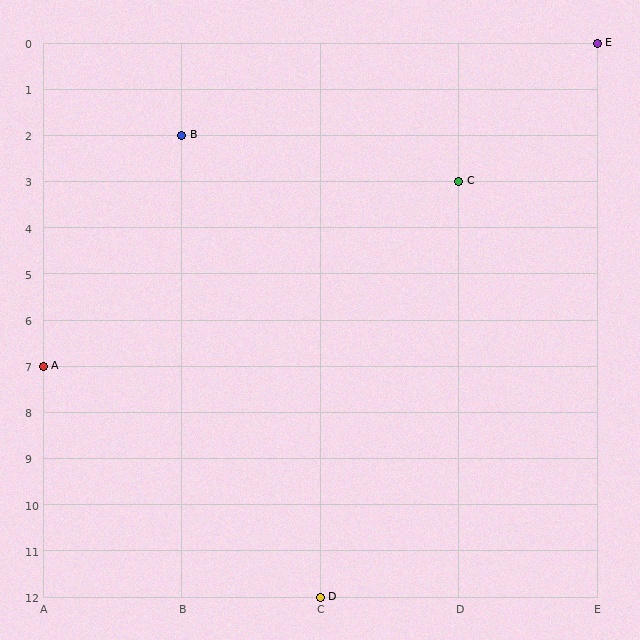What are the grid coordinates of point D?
Point D is at grid coordinates (C, 12).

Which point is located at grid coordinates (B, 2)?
Point B is at (B, 2).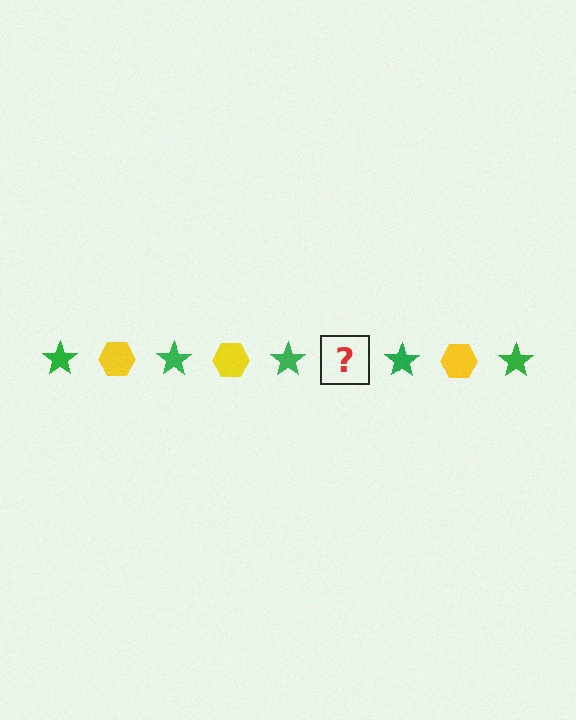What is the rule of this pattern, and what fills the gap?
The rule is that the pattern alternates between green star and yellow hexagon. The gap should be filled with a yellow hexagon.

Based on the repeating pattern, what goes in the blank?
The blank should be a yellow hexagon.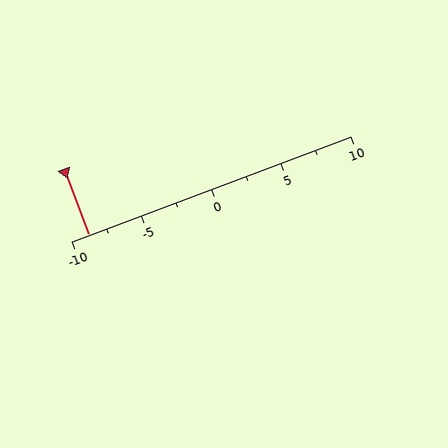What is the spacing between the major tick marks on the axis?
The major ticks are spaced 5 apart.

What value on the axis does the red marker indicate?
The marker indicates approximately -8.8.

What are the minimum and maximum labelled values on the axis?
The axis runs from -10 to 10.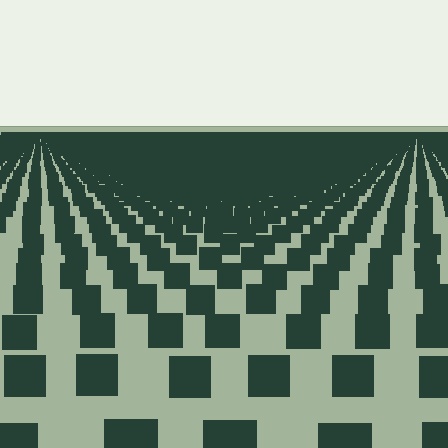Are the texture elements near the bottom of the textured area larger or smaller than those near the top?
Larger. Near the bottom, elements are closer to the viewer and appear at a bigger on-screen size.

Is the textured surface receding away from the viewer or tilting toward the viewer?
The surface is receding away from the viewer. Texture elements get smaller and denser toward the top.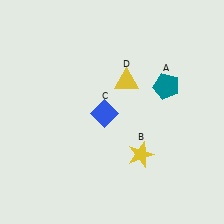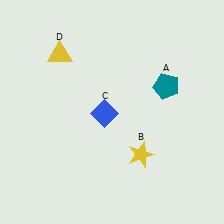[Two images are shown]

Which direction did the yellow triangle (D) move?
The yellow triangle (D) moved left.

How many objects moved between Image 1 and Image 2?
1 object moved between the two images.